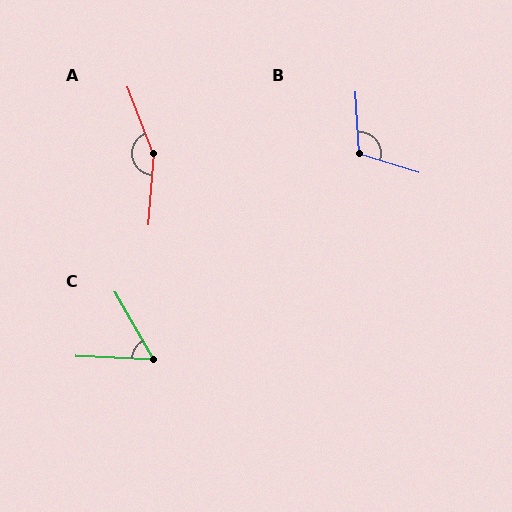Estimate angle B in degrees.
Approximately 110 degrees.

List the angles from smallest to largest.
C (58°), B (110°), A (154°).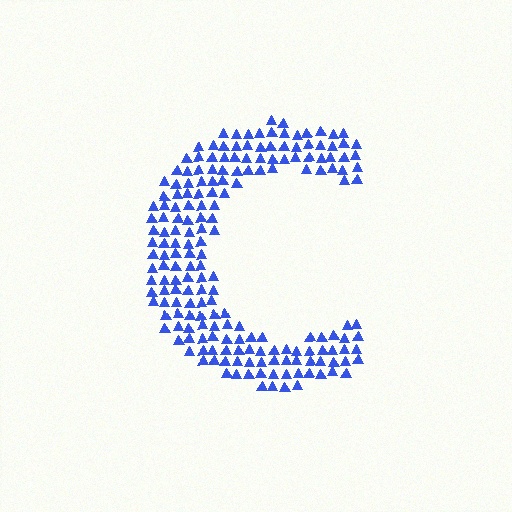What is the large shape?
The large shape is the letter C.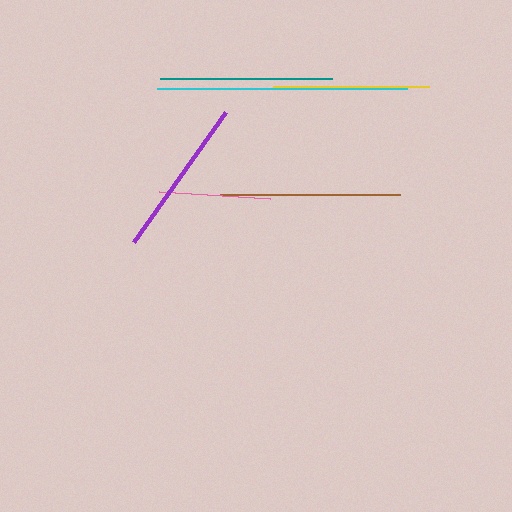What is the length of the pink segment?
The pink segment is approximately 111 pixels long.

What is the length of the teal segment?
The teal segment is approximately 173 pixels long.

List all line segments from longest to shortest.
From longest to shortest: cyan, brown, teal, purple, yellow, pink.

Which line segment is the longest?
The cyan line is the longest at approximately 250 pixels.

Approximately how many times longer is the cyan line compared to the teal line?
The cyan line is approximately 1.4 times the length of the teal line.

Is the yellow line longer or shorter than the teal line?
The teal line is longer than the yellow line.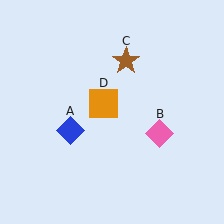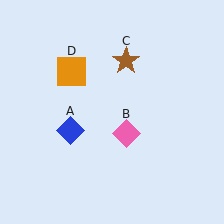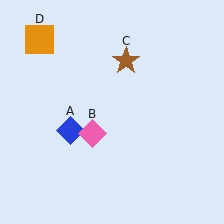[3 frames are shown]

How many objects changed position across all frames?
2 objects changed position: pink diamond (object B), orange square (object D).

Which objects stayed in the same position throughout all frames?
Blue diamond (object A) and brown star (object C) remained stationary.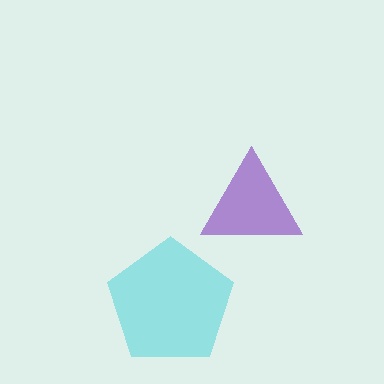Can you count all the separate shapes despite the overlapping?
Yes, there are 2 separate shapes.